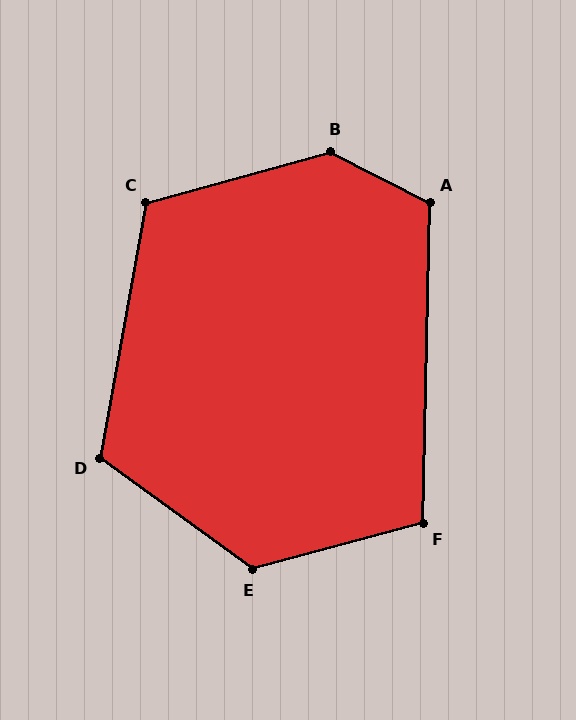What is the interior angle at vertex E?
Approximately 129 degrees (obtuse).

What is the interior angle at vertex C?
Approximately 115 degrees (obtuse).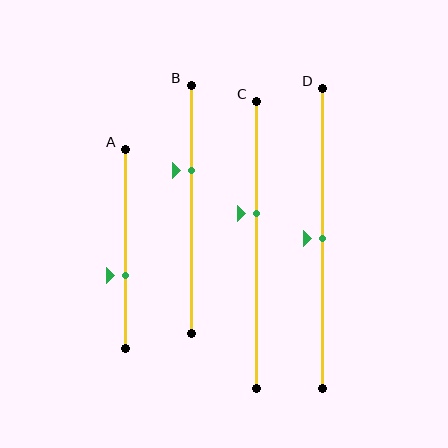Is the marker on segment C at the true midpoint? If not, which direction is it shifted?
No, the marker on segment C is shifted upward by about 11% of the segment length.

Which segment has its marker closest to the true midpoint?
Segment D has its marker closest to the true midpoint.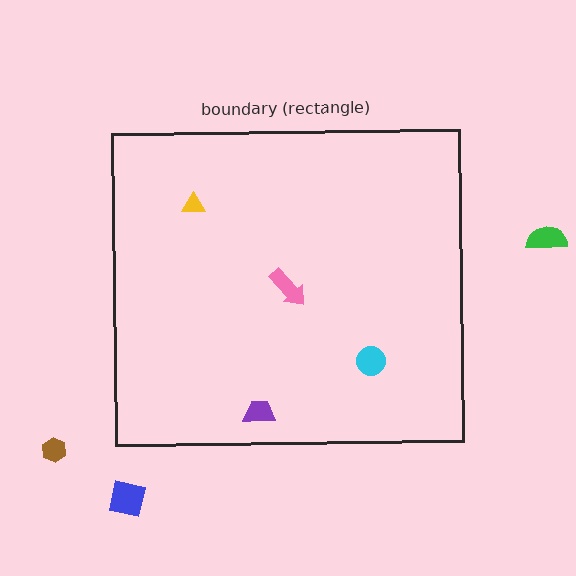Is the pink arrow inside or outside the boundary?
Inside.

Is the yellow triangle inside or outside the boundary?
Inside.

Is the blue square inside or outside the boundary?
Outside.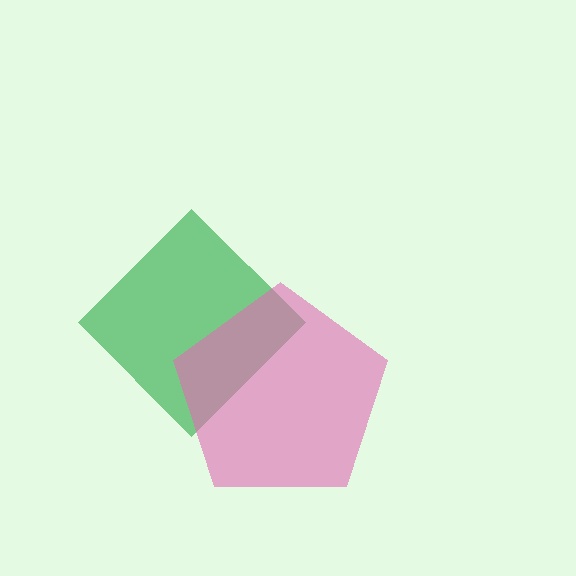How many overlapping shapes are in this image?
There are 2 overlapping shapes in the image.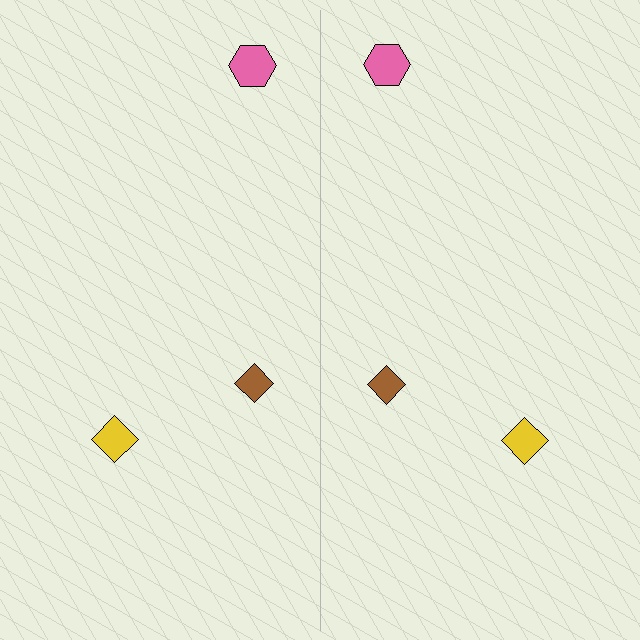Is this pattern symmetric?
Yes, this pattern has bilateral (reflection) symmetry.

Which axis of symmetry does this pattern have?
The pattern has a vertical axis of symmetry running through the center of the image.